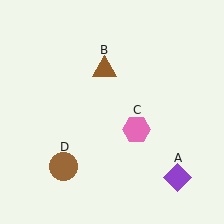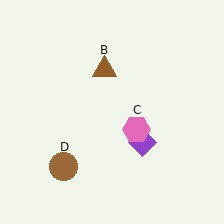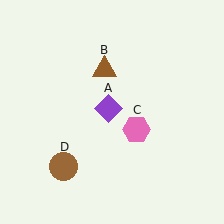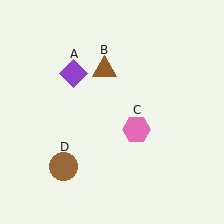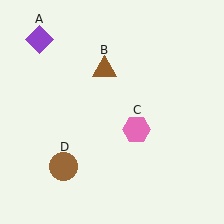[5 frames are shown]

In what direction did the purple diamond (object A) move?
The purple diamond (object A) moved up and to the left.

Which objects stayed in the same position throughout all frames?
Brown triangle (object B) and pink hexagon (object C) and brown circle (object D) remained stationary.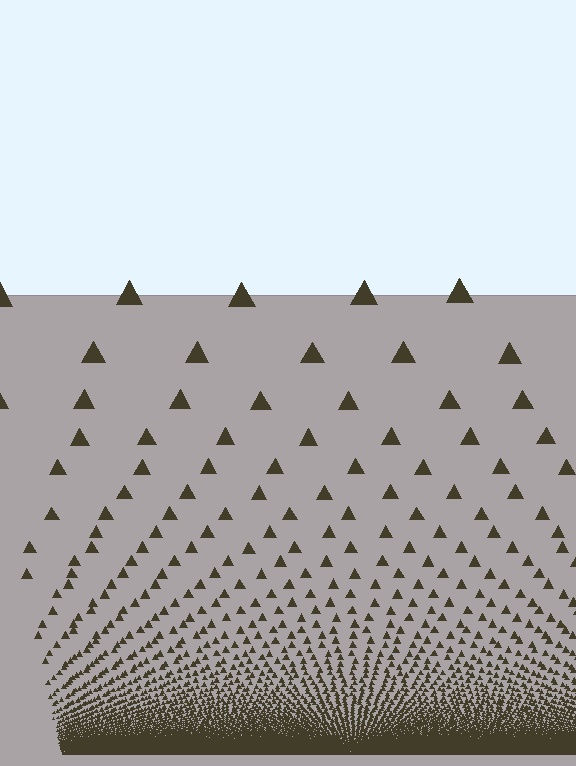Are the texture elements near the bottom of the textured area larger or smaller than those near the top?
Smaller. The gradient is inverted — elements near the bottom are smaller and denser.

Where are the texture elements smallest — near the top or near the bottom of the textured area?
Near the bottom.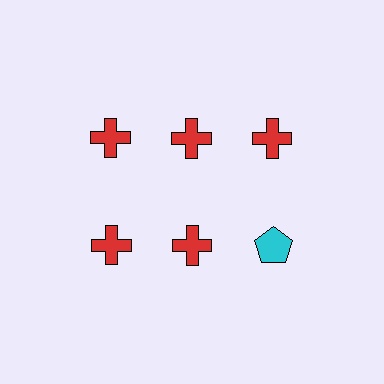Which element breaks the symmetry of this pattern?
The cyan pentagon in the second row, center column breaks the symmetry. All other shapes are red crosses.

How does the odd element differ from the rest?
It differs in both color (cyan instead of red) and shape (pentagon instead of cross).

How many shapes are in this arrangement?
There are 6 shapes arranged in a grid pattern.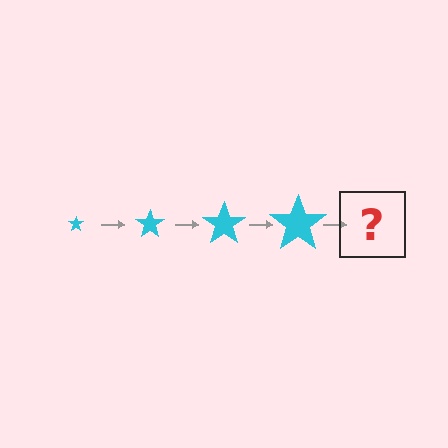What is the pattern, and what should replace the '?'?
The pattern is that the star gets progressively larger each step. The '?' should be a cyan star, larger than the previous one.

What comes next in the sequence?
The next element should be a cyan star, larger than the previous one.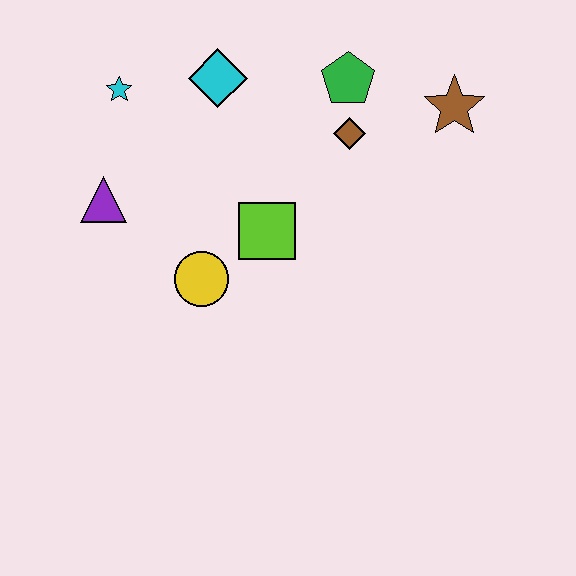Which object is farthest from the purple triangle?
The brown star is farthest from the purple triangle.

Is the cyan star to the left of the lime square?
Yes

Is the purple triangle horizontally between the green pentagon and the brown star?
No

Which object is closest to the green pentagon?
The brown diamond is closest to the green pentagon.